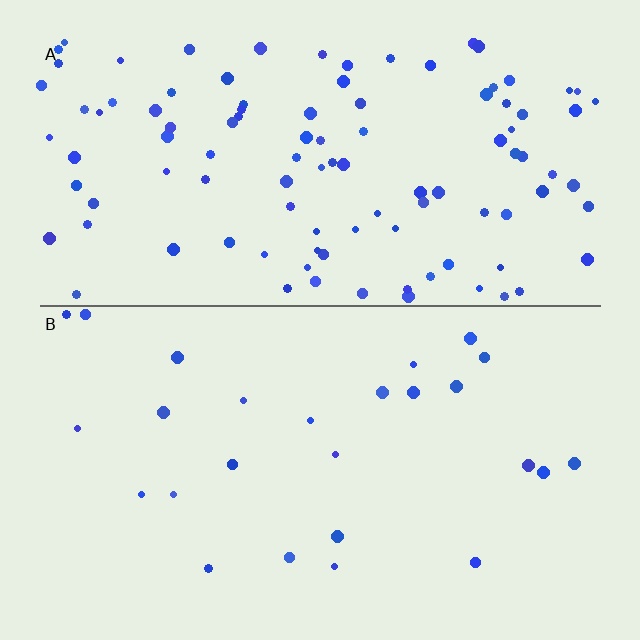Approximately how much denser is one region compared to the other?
Approximately 4.1× — region A over region B.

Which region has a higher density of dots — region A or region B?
A (the top).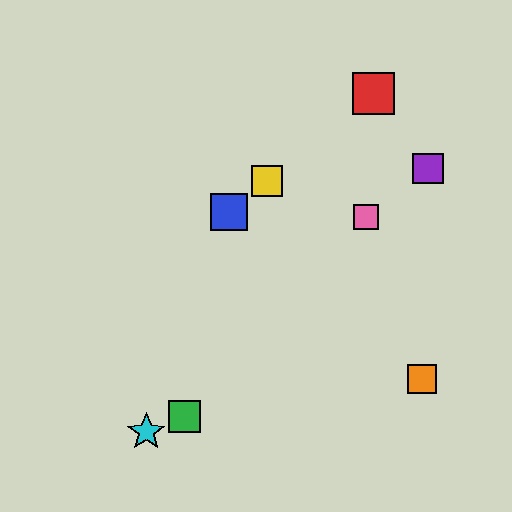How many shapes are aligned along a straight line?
3 shapes (the red square, the blue square, the yellow square) are aligned along a straight line.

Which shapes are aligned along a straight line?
The red square, the blue square, the yellow square are aligned along a straight line.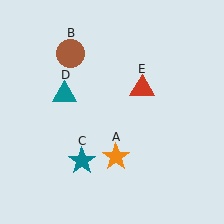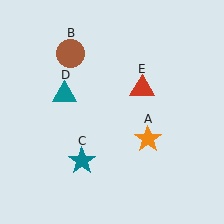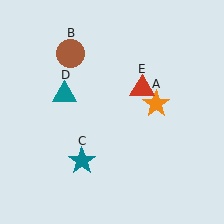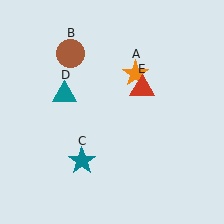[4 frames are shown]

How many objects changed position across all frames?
1 object changed position: orange star (object A).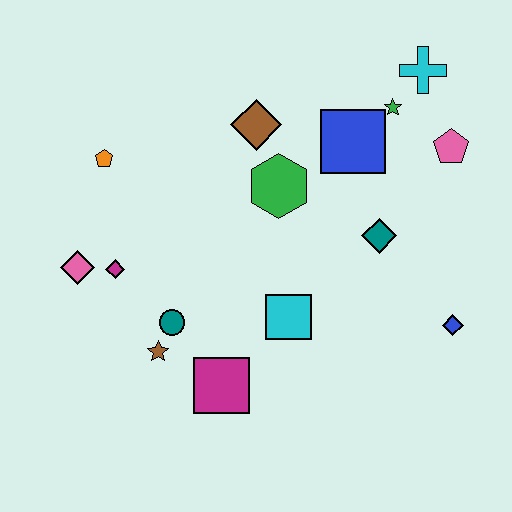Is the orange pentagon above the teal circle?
Yes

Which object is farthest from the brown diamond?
The blue diamond is farthest from the brown diamond.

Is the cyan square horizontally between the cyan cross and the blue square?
No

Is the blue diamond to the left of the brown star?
No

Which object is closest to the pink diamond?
The magenta diamond is closest to the pink diamond.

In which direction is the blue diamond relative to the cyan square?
The blue diamond is to the right of the cyan square.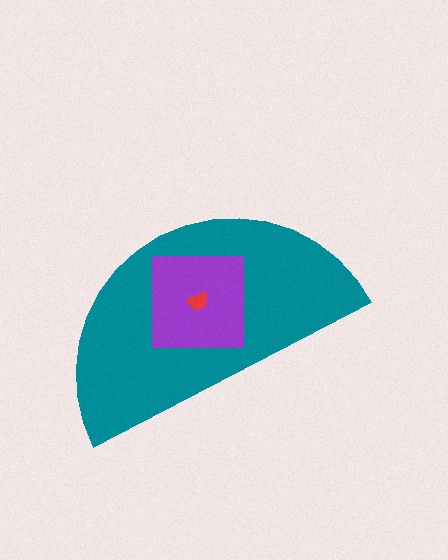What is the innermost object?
The red trapezoid.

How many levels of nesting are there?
3.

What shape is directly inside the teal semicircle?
The purple square.